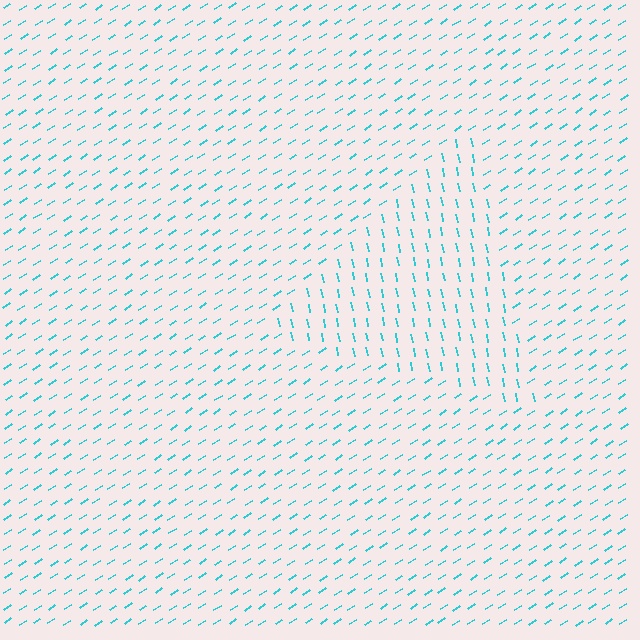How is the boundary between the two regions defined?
The boundary is defined purely by a change in line orientation (approximately 69 degrees difference). All lines are the same color and thickness.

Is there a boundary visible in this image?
Yes, there is a texture boundary formed by a change in line orientation.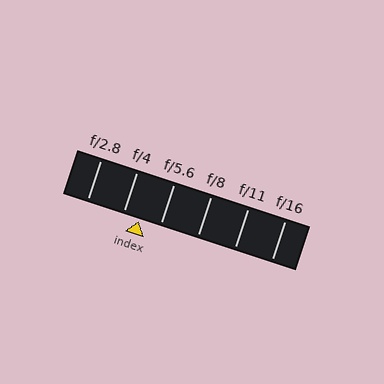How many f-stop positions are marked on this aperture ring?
There are 6 f-stop positions marked.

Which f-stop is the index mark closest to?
The index mark is closest to f/4.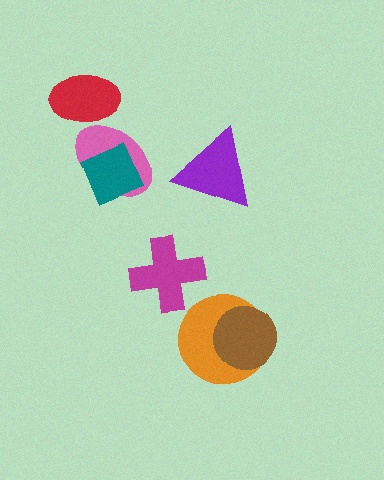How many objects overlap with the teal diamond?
1 object overlaps with the teal diamond.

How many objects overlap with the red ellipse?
1 object overlaps with the red ellipse.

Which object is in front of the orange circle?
The brown circle is in front of the orange circle.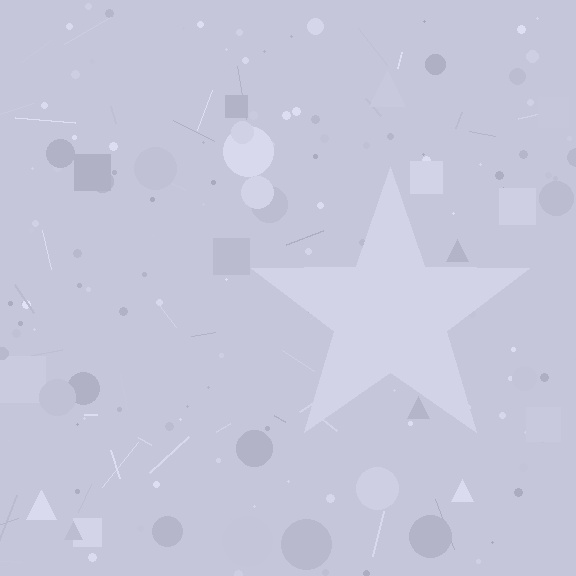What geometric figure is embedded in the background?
A star is embedded in the background.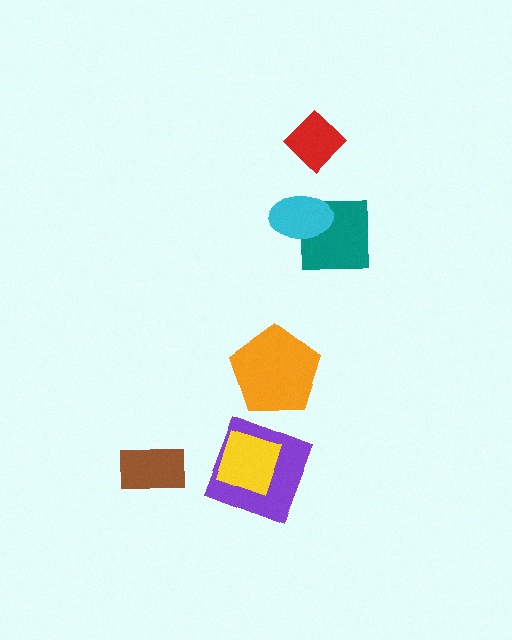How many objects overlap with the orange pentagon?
0 objects overlap with the orange pentagon.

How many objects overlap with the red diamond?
0 objects overlap with the red diamond.